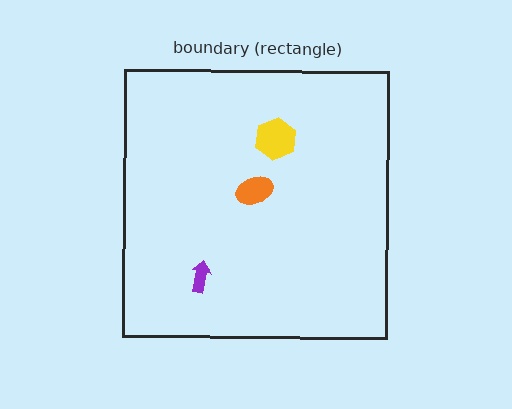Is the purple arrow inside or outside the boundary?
Inside.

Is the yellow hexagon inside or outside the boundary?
Inside.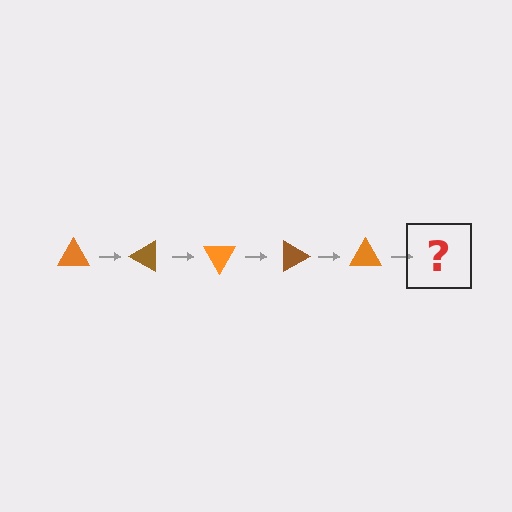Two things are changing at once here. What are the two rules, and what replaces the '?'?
The two rules are that it rotates 30 degrees each step and the color cycles through orange and brown. The '?' should be a brown triangle, rotated 150 degrees from the start.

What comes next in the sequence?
The next element should be a brown triangle, rotated 150 degrees from the start.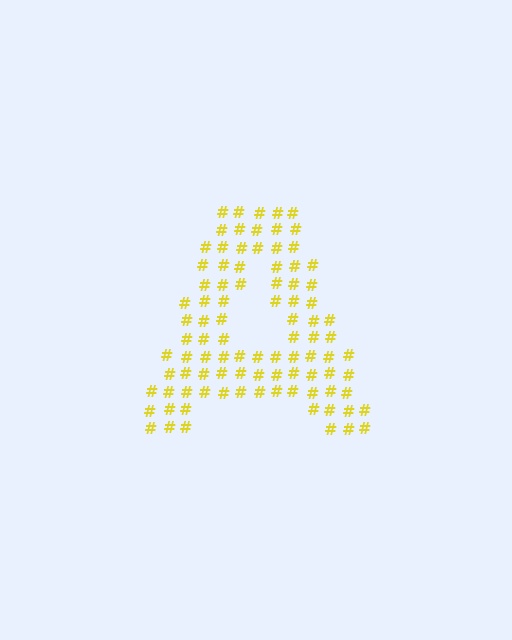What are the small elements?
The small elements are hash symbols.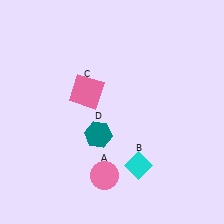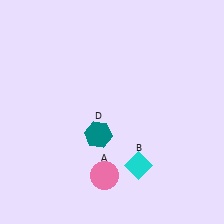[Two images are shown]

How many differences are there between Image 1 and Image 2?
There is 1 difference between the two images.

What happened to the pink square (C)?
The pink square (C) was removed in Image 2. It was in the top-left area of Image 1.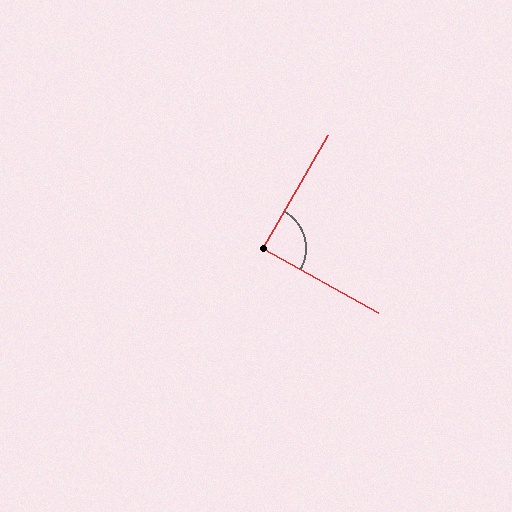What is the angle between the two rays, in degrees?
Approximately 89 degrees.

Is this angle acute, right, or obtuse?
It is approximately a right angle.